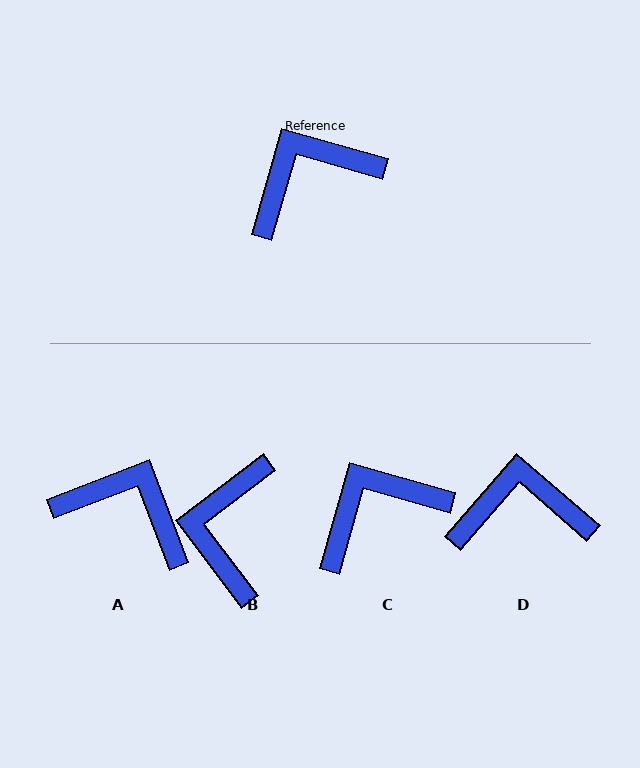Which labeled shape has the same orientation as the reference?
C.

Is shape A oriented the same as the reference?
No, it is off by about 53 degrees.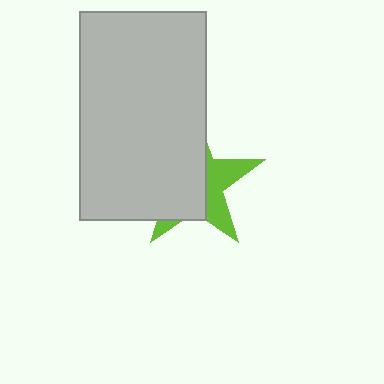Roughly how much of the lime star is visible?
A small part of it is visible (roughly 36%).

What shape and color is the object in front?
The object in front is a light gray rectangle.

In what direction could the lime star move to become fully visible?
The lime star could move right. That would shift it out from behind the light gray rectangle entirely.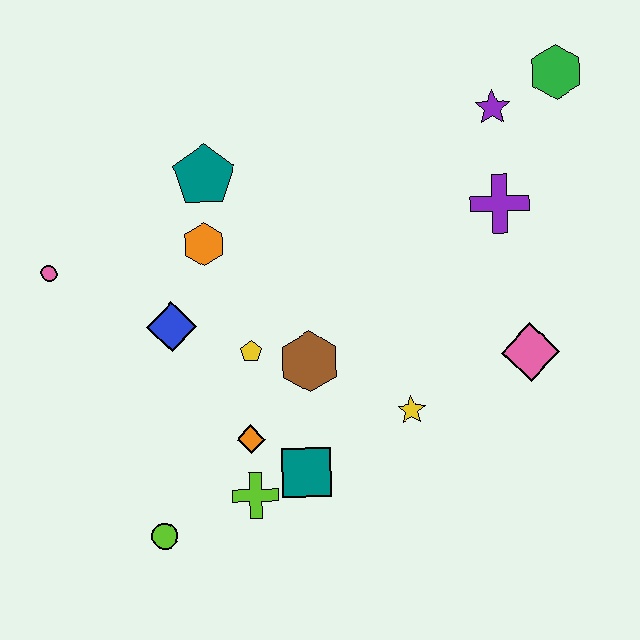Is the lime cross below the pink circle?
Yes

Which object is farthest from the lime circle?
The green hexagon is farthest from the lime circle.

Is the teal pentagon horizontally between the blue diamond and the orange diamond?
Yes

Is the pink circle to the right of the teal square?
No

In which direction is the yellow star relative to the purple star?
The yellow star is below the purple star.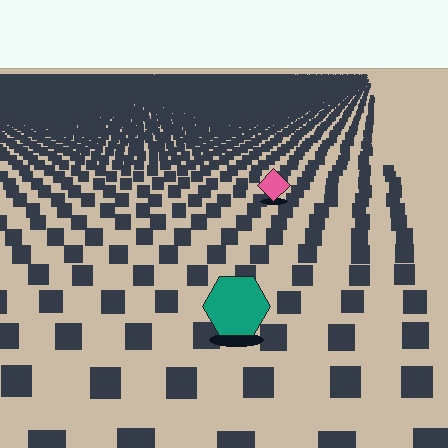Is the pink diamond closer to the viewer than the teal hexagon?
No. The teal hexagon is closer — you can tell from the texture gradient: the ground texture is coarser near it.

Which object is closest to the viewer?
The teal hexagon is closest. The texture marks near it are larger and more spread out.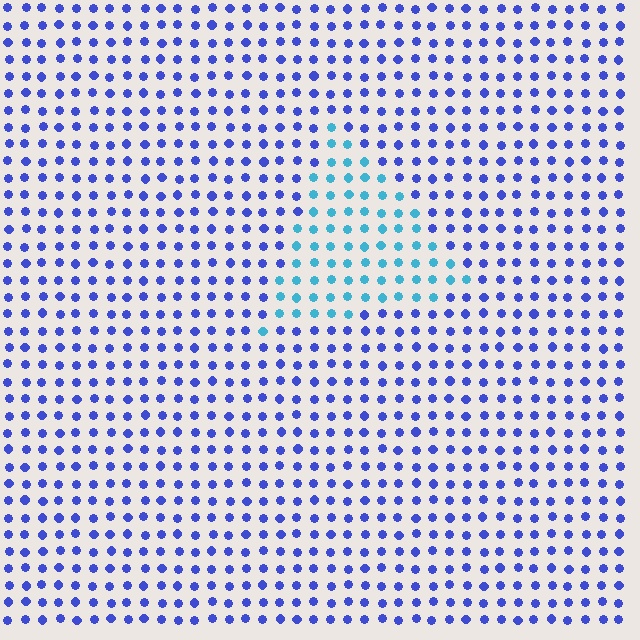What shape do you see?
I see a triangle.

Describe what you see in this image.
The image is filled with small blue elements in a uniform arrangement. A triangle-shaped region is visible where the elements are tinted to a slightly different hue, forming a subtle color boundary.